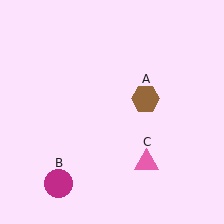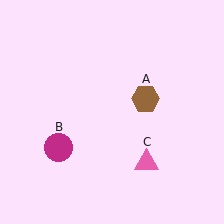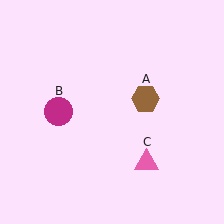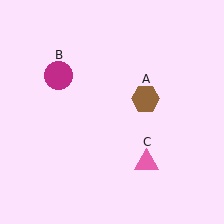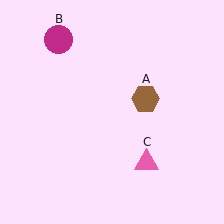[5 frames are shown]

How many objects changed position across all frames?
1 object changed position: magenta circle (object B).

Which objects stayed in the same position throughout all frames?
Brown hexagon (object A) and pink triangle (object C) remained stationary.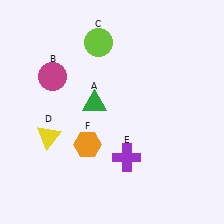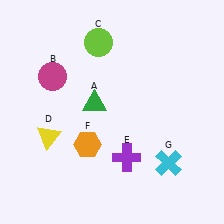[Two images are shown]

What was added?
A cyan cross (G) was added in Image 2.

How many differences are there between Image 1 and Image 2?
There is 1 difference between the two images.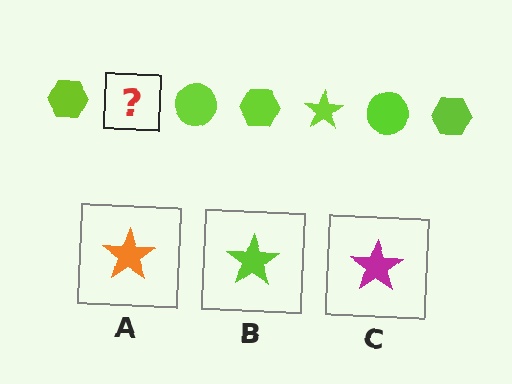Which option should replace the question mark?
Option B.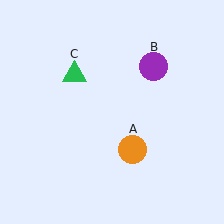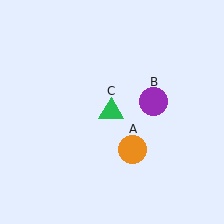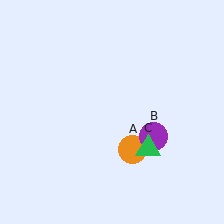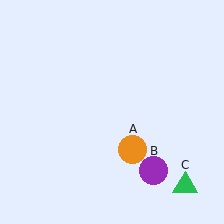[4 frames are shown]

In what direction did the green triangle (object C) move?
The green triangle (object C) moved down and to the right.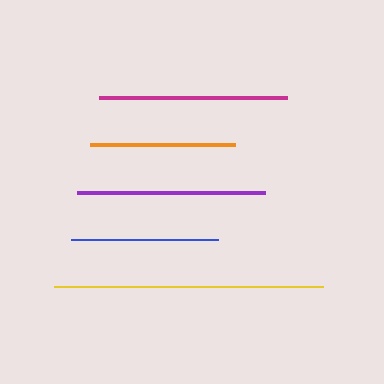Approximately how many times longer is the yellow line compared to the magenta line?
The yellow line is approximately 1.4 times the length of the magenta line.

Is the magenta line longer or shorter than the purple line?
The purple line is longer than the magenta line.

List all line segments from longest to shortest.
From longest to shortest: yellow, purple, magenta, blue, orange.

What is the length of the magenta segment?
The magenta segment is approximately 187 pixels long.